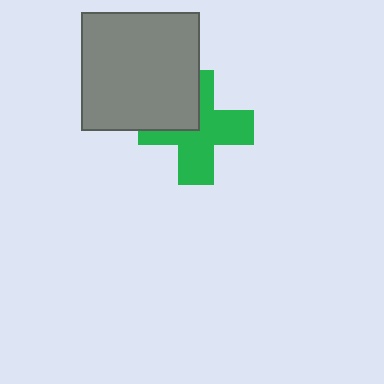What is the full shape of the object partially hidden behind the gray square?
The partially hidden object is a green cross.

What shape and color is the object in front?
The object in front is a gray square.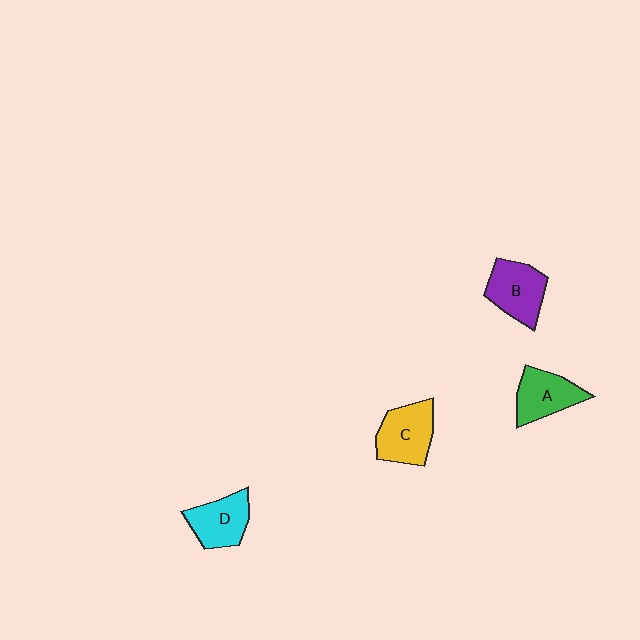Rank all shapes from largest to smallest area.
From largest to smallest: C (yellow), B (purple), D (cyan), A (green).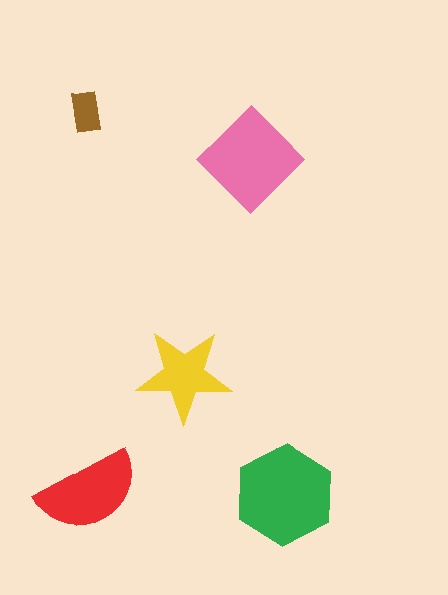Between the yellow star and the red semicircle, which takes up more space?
The red semicircle.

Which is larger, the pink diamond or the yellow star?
The pink diamond.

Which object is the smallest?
The brown rectangle.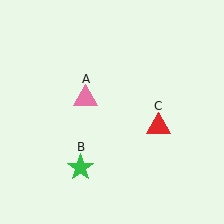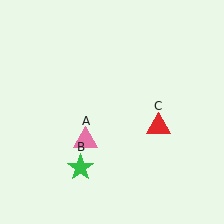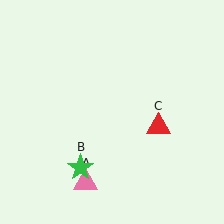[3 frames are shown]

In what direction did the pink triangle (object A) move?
The pink triangle (object A) moved down.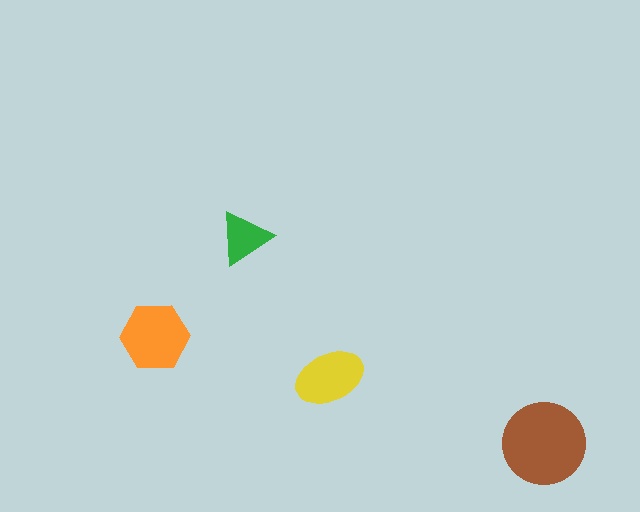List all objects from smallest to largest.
The green triangle, the yellow ellipse, the orange hexagon, the brown circle.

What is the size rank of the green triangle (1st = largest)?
4th.